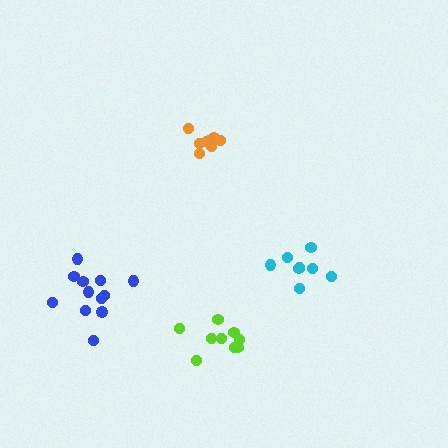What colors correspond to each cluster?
The clusters are colored: blue, orange, lime, cyan.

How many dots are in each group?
Group 1: 12 dots, Group 2: 8 dots, Group 3: 9 dots, Group 4: 8 dots (37 total).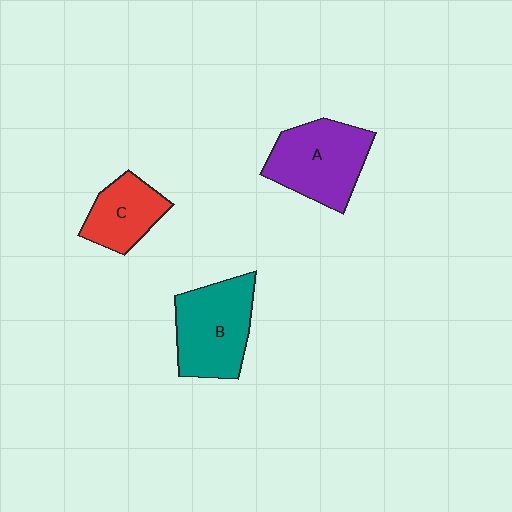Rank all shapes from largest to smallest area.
From largest to smallest: B (teal), A (purple), C (red).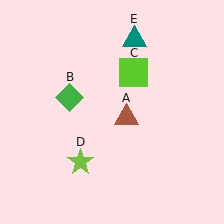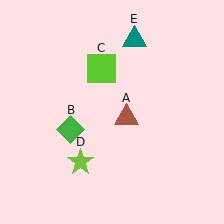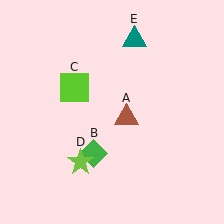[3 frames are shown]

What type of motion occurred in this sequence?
The green diamond (object B), lime square (object C) rotated counterclockwise around the center of the scene.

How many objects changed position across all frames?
2 objects changed position: green diamond (object B), lime square (object C).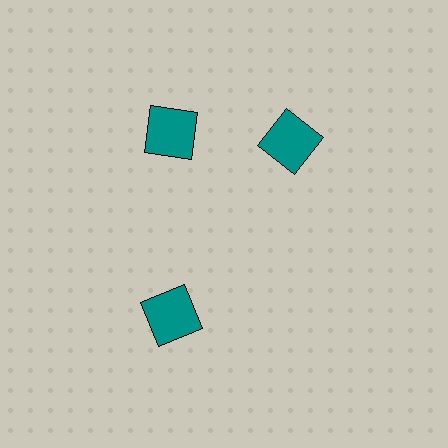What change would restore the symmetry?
The symmetry would be restored by rotating it back into even spacing with its neighbors so that all 3 squares sit at equal angles and equal distance from the center.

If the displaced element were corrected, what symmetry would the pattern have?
It would have 3-fold rotational symmetry — the pattern would map onto itself every 120 degrees.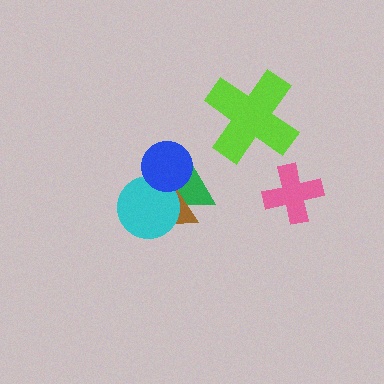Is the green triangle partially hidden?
Yes, it is partially covered by another shape.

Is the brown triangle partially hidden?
Yes, it is partially covered by another shape.